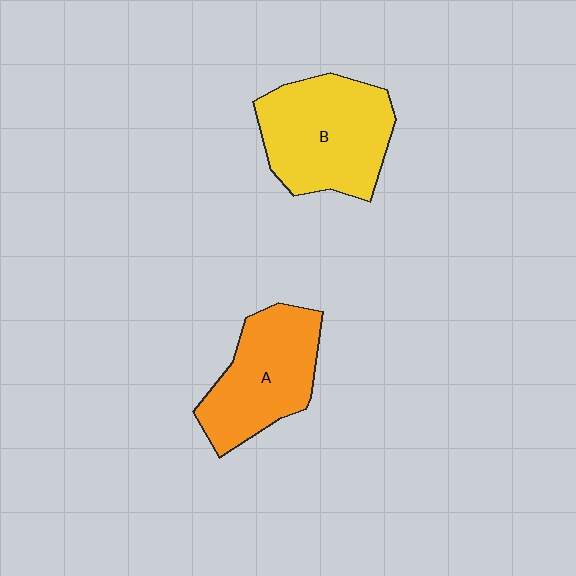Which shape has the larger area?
Shape B (yellow).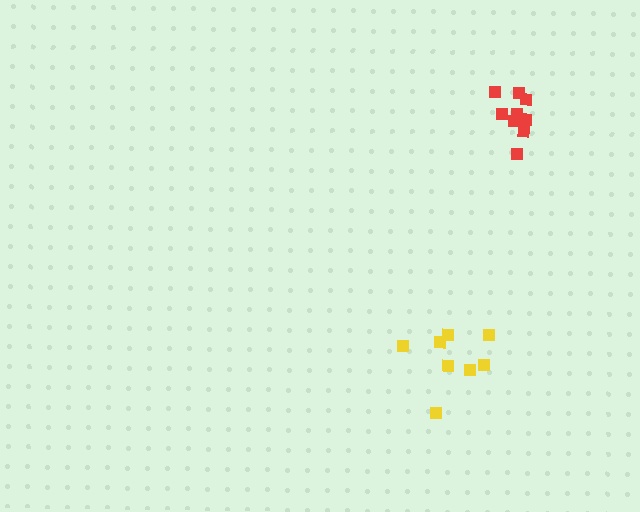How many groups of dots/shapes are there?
There are 2 groups.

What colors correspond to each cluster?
The clusters are colored: red, yellow.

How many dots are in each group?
Group 1: 9 dots, Group 2: 8 dots (17 total).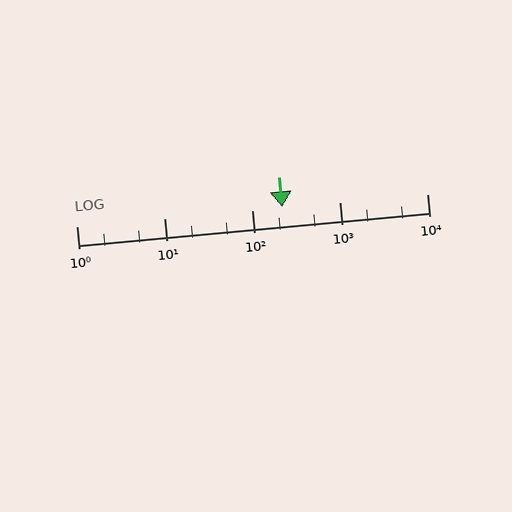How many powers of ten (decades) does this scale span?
The scale spans 4 decades, from 1 to 10000.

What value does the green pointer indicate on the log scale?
The pointer indicates approximately 220.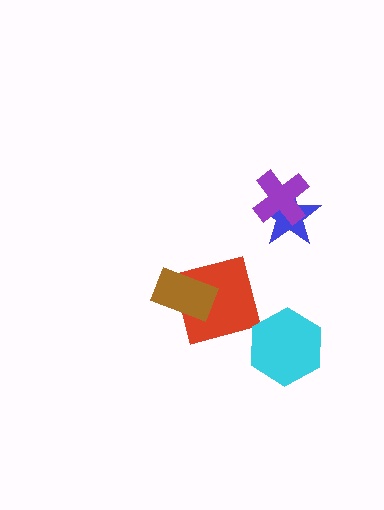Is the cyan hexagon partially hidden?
No, no other shape covers it.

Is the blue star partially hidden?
Yes, it is partially covered by another shape.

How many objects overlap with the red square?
1 object overlaps with the red square.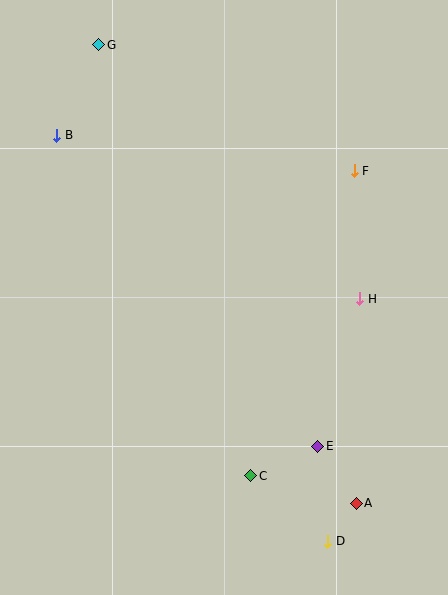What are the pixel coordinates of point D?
Point D is at (328, 541).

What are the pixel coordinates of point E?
Point E is at (318, 446).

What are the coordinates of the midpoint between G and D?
The midpoint between G and D is at (213, 293).